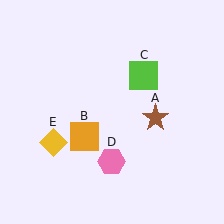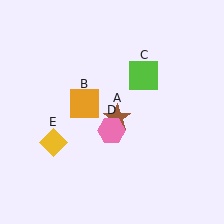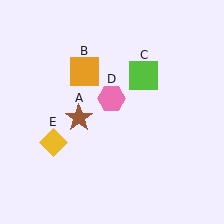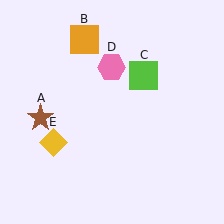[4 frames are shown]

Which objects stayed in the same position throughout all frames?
Lime square (object C) and yellow diamond (object E) remained stationary.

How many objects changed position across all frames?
3 objects changed position: brown star (object A), orange square (object B), pink hexagon (object D).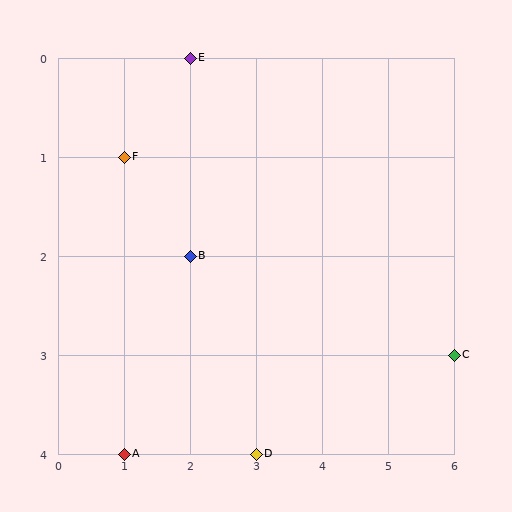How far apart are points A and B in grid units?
Points A and B are 1 column and 2 rows apart (about 2.2 grid units diagonally).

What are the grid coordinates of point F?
Point F is at grid coordinates (1, 1).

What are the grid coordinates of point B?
Point B is at grid coordinates (2, 2).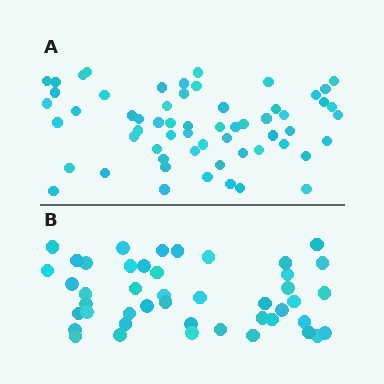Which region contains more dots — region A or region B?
Region A (the top region) has more dots.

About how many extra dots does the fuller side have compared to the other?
Region A has approximately 15 more dots than region B.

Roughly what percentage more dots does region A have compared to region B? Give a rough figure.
About 35% more.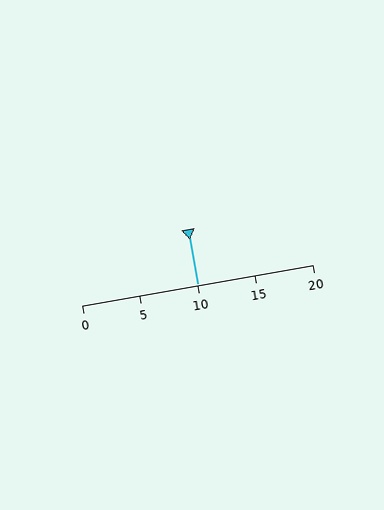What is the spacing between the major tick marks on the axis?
The major ticks are spaced 5 apart.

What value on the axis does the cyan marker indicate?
The marker indicates approximately 10.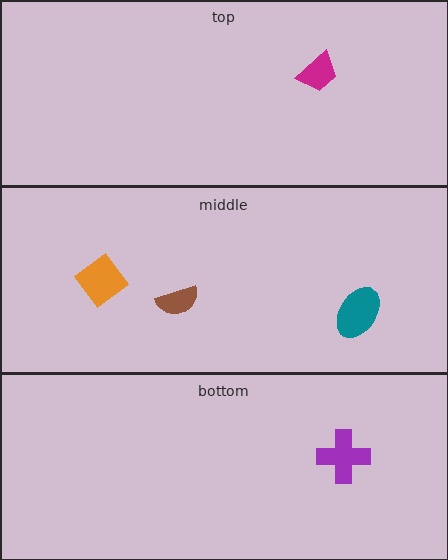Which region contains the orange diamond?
The middle region.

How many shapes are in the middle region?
3.